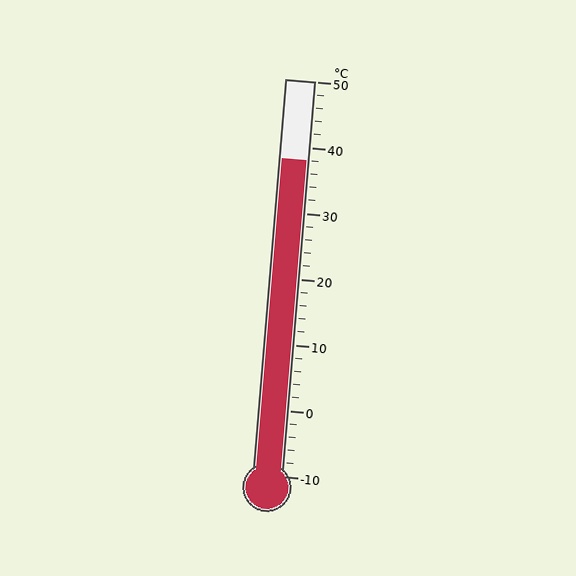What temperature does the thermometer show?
The thermometer shows approximately 38°C.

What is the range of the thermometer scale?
The thermometer scale ranges from -10°C to 50°C.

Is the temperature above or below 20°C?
The temperature is above 20°C.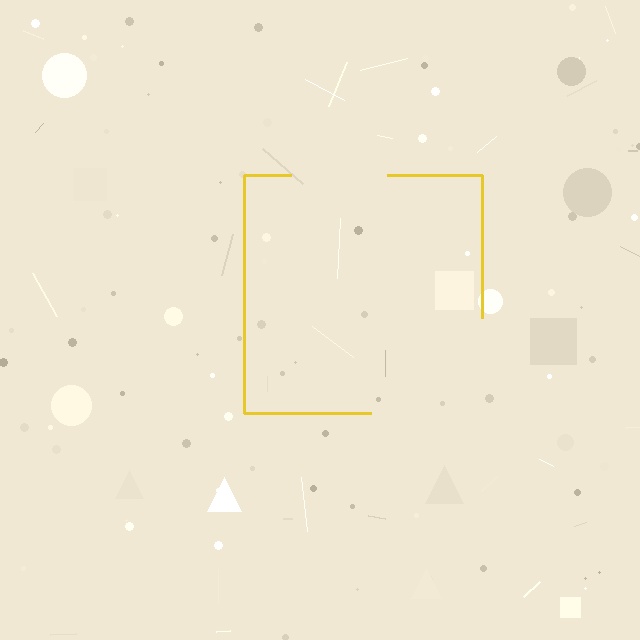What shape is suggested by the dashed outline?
The dashed outline suggests a square.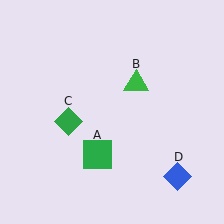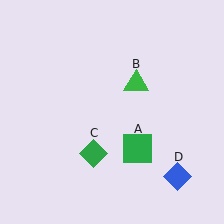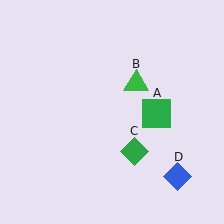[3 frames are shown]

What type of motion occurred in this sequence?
The green square (object A), green diamond (object C) rotated counterclockwise around the center of the scene.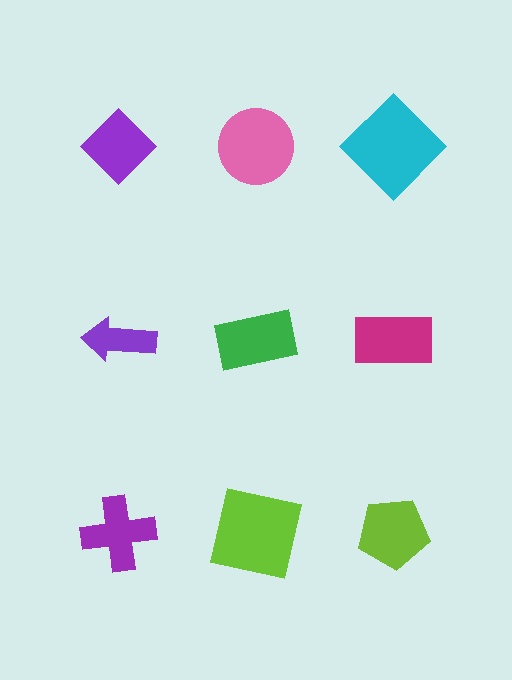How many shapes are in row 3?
3 shapes.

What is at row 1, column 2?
A pink circle.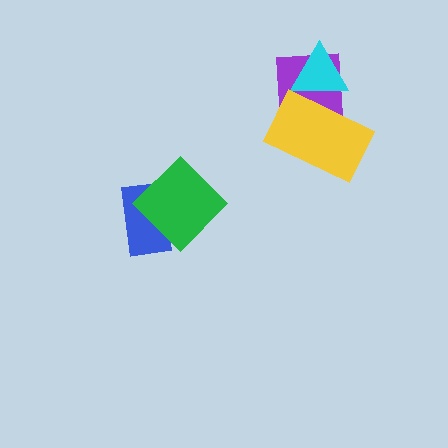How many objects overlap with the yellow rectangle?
2 objects overlap with the yellow rectangle.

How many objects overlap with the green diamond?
1 object overlaps with the green diamond.